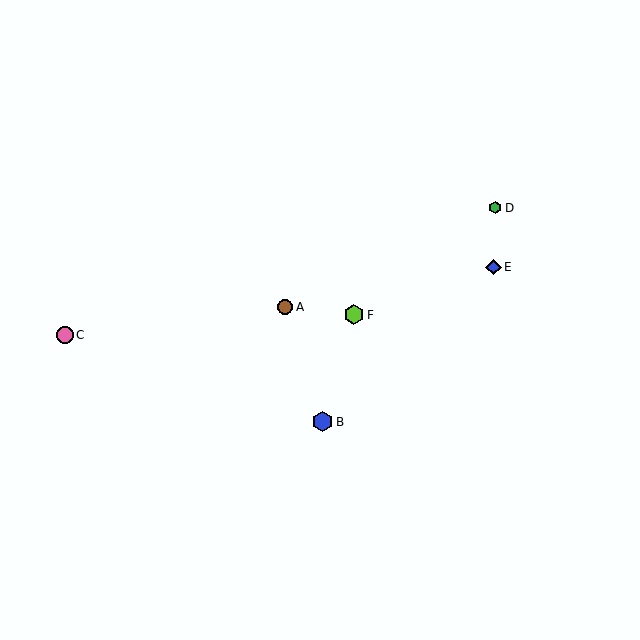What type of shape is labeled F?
Shape F is a lime hexagon.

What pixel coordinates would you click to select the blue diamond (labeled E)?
Click at (493, 267) to select the blue diamond E.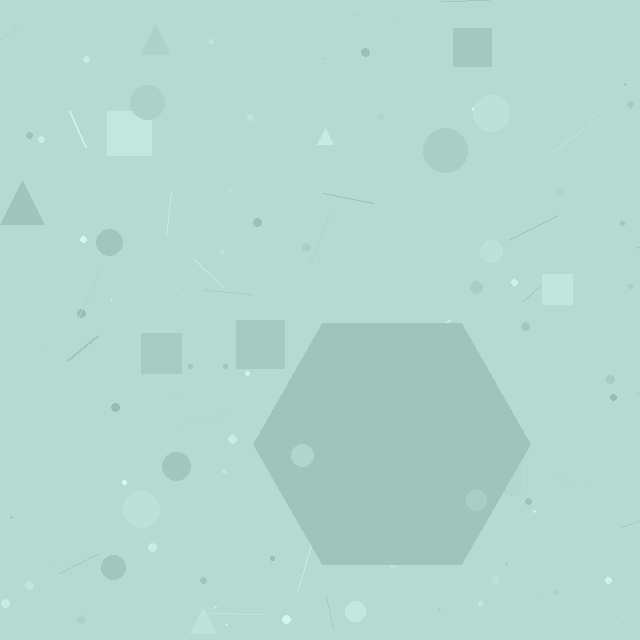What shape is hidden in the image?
A hexagon is hidden in the image.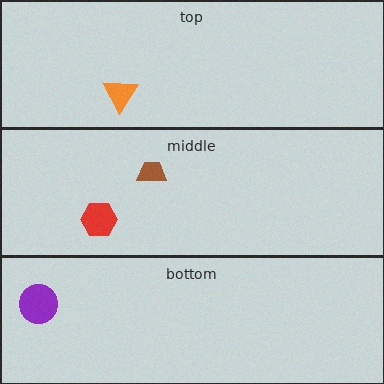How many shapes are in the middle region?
2.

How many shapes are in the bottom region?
1.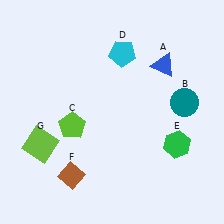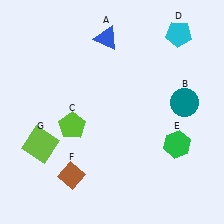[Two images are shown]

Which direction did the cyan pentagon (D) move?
The cyan pentagon (D) moved right.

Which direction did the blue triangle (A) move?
The blue triangle (A) moved left.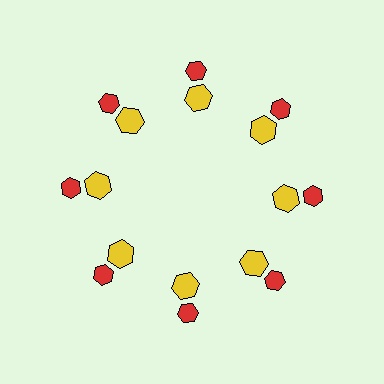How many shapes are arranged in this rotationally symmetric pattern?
There are 16 shapes, arranged in 8 groups of 2.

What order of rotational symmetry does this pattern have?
This pattern has 8-fold rotational symmetry.